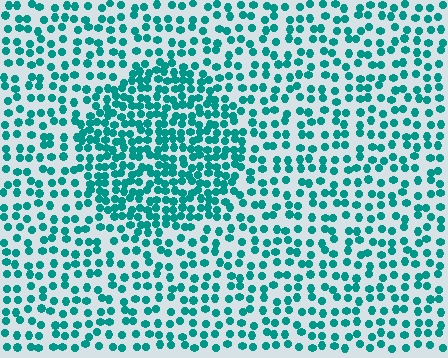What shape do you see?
I see a circle.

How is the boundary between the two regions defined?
The boundary is defined by a change in element density (approximately 1.9x ratio). All elements are the same color, size, and shape.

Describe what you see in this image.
The image contains small teal elements arranged at two different densities. A circle-shaped region is visible where the elements are more densely packed than the surrounding area.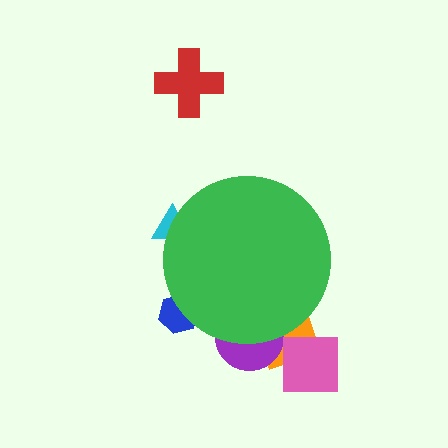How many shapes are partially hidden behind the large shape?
4 shapes are partially hidden.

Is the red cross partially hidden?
No, the red cross is fully visible.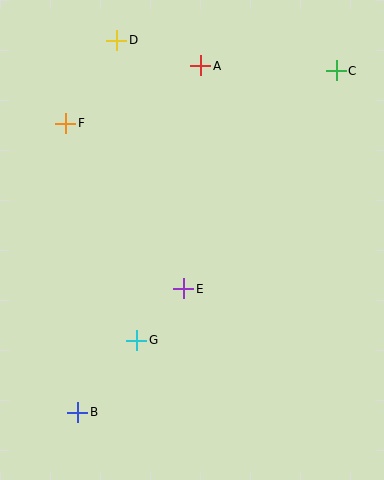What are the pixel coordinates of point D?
Point D is at (117, 41).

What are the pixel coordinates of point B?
Point B is at (78, 412).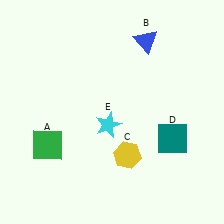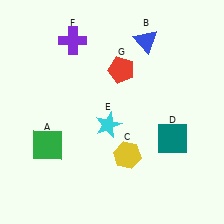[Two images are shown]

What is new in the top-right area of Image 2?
A red pentagon (G) was added in the top-right area of Image 2.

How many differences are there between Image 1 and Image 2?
There are 2 differences between the two images.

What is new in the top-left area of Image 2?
A purple cross (F) was added in the top-left area of Image 2.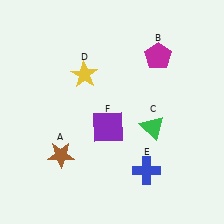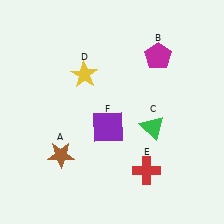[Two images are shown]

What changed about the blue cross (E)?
In Image 1, E is blue. In Image 2, it changed to red.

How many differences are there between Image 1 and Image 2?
There is 1 difference between the two images.